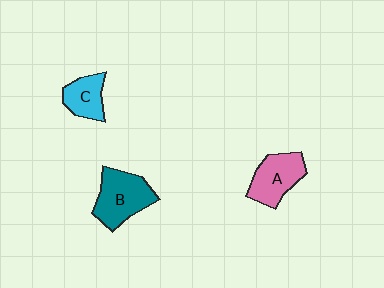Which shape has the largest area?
Shape B (teal).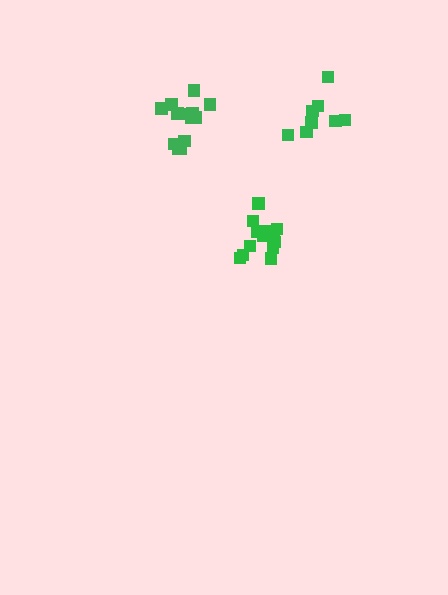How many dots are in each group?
Group 1: 14 dots, Group 2: 13 dots, Group 3: 8 dots (35 total).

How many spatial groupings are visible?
There are 3 spatial groupings.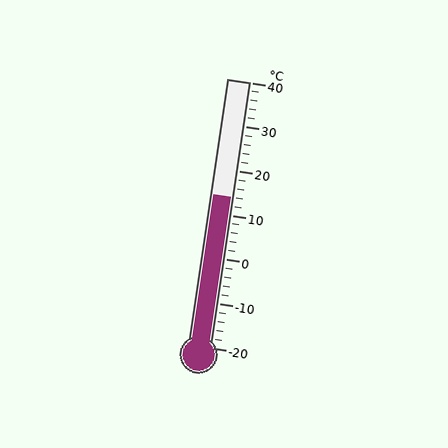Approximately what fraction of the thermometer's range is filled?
The thermometer is filled to approximately 55% of its range.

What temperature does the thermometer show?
The thermometer shows approximately 14°C.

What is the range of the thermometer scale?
The thermometer scale ranges from -20°C to 40°C.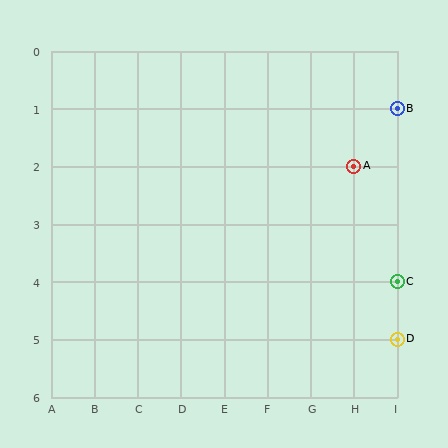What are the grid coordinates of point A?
Point A is at grid coordinates (H, 2).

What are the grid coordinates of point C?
Point C is at grid coordinates (I, 4).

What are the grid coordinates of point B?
Point B is at grid coordinates (I, 1).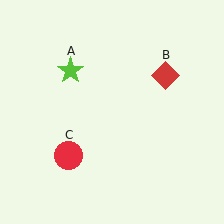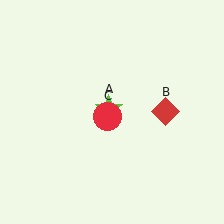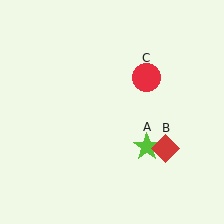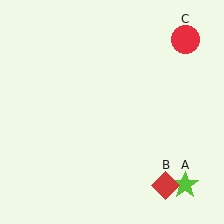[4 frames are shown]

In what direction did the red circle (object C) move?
The red circle (object C) moved up and to the right.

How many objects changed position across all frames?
3 objects changed position: lime star (object A), red diamond (object B), red circle (object C).